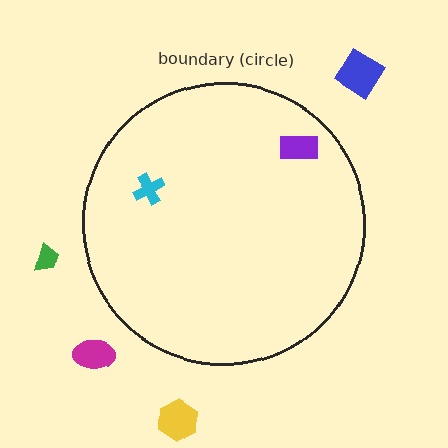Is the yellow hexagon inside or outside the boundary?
Outside.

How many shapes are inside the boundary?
2 inside, 4 outside.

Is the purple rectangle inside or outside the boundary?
Inside.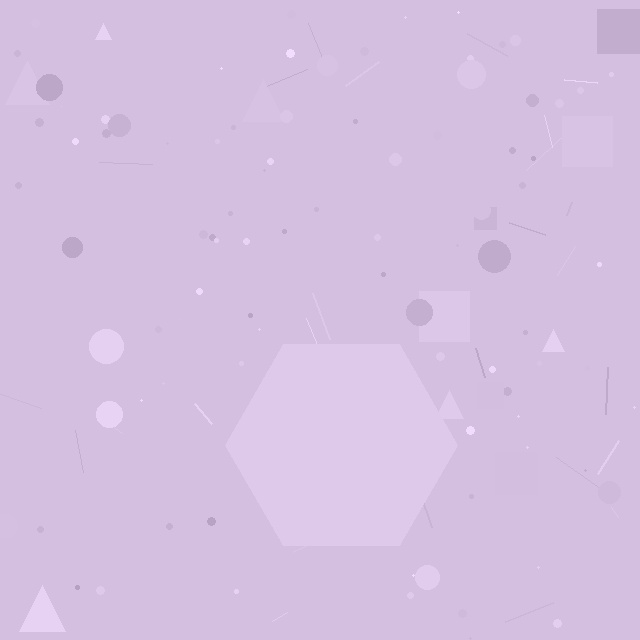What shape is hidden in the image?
A hexagon is hidden in the image.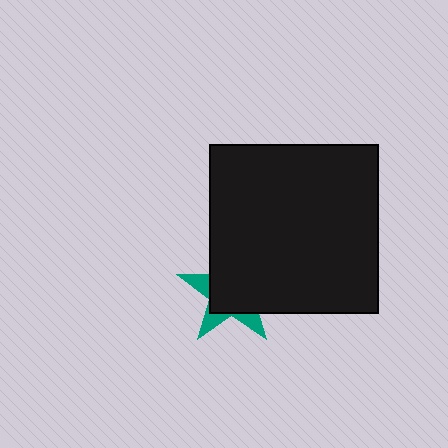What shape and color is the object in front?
The object in front is a black square.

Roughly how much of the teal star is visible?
A small part of it is visible (roughly 31%).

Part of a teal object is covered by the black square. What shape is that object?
It is a star.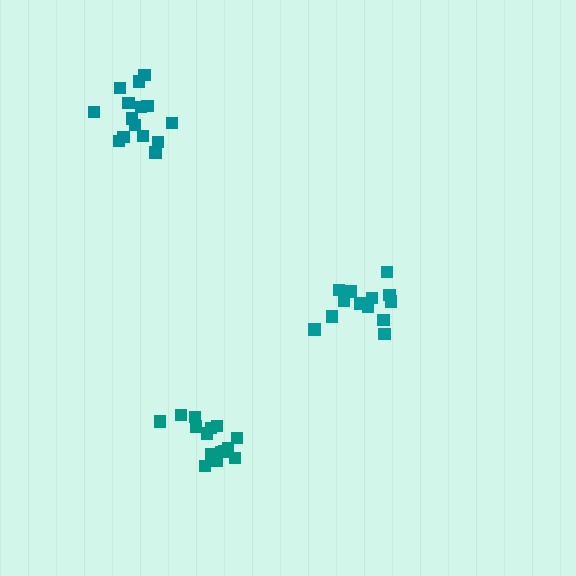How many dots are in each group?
Group 1: 15 dots, Group 2: 15 dots, Group 3: 15 dots (45 total).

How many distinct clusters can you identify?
There are 3 distinct clusters.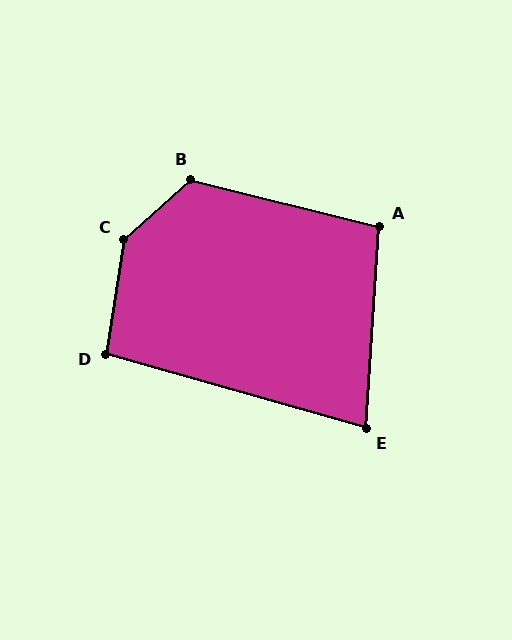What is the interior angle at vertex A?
Approximately 100 degrees (obtuse).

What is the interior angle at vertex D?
Approximately 97 degrees (obtuse).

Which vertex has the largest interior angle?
C, at approximately 141 degrees.